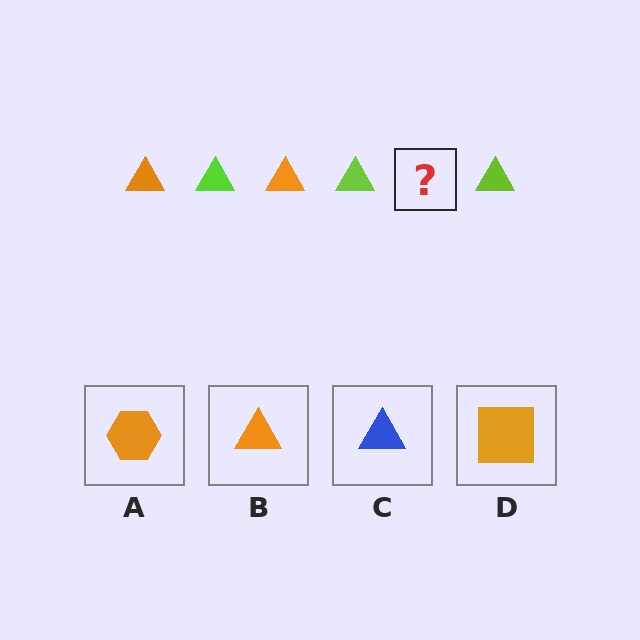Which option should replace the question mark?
Option B.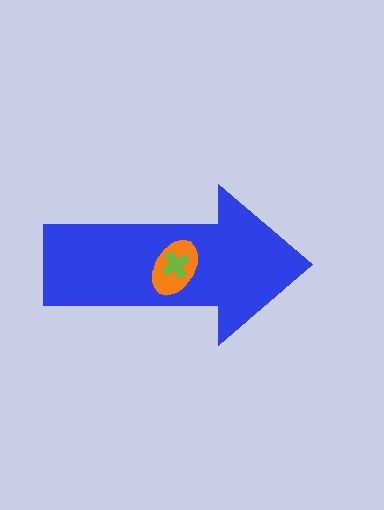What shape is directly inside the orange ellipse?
The lime cross.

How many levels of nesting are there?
3.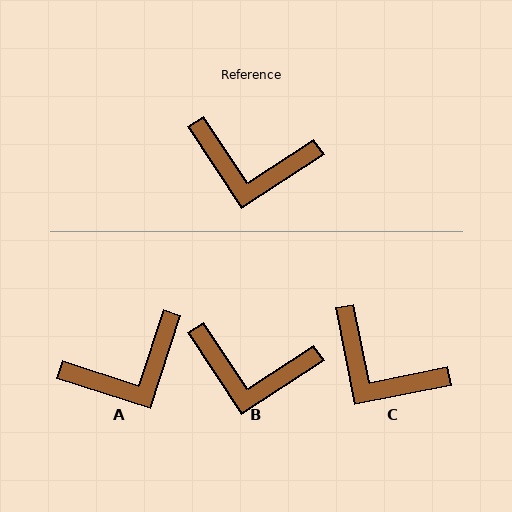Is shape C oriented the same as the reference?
No, it is off by about 22 degrees.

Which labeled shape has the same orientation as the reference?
B.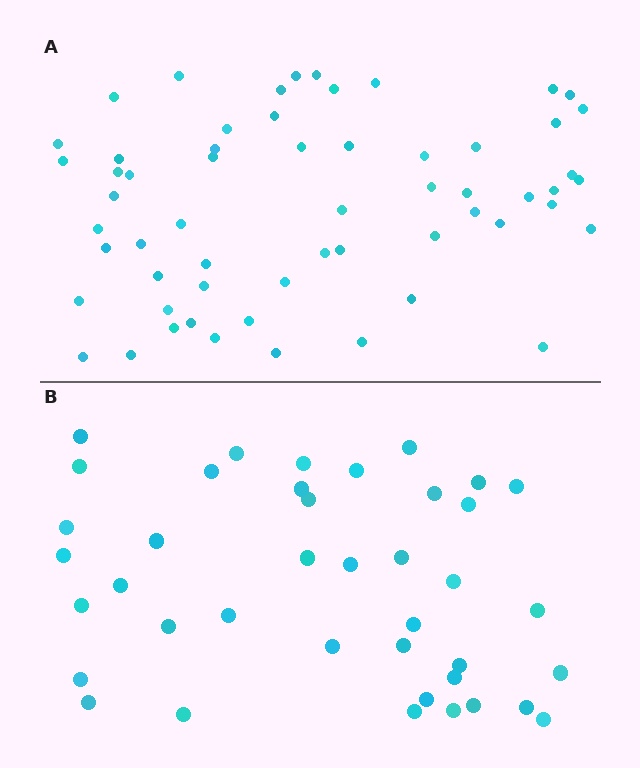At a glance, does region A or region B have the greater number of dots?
Region A (the top region) has more dots.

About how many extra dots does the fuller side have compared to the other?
Region A has approximately 20 more dots than region B.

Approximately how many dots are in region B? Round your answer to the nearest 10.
About 40 dots.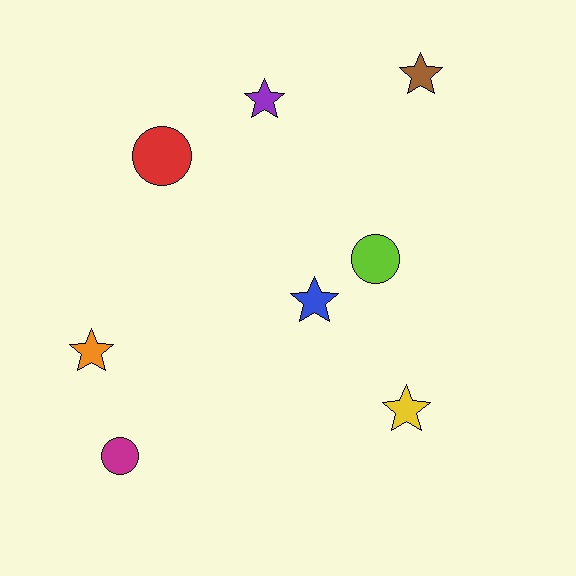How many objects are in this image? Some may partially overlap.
There are 8 objects.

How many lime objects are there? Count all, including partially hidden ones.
There is 1 lime object.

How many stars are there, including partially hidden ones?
There are 5 stars.